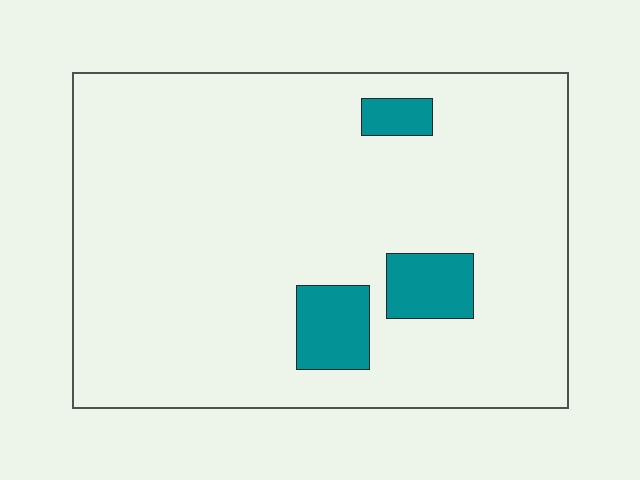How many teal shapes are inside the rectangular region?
3.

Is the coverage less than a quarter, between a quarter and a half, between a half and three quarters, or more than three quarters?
Less than a quarter.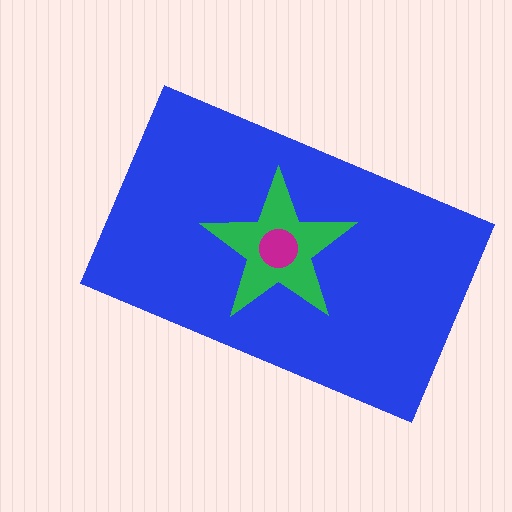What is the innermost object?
The magenta circle.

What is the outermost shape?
The blue rectangle.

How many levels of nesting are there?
3.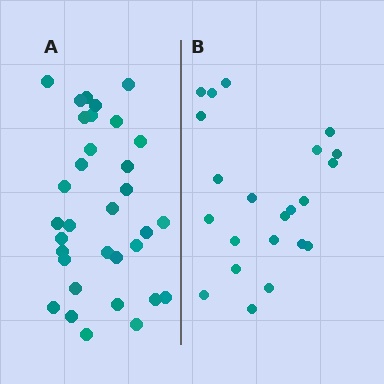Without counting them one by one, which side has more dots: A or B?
Region A (the left region) has more dots.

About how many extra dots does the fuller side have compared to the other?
Region A has roughly 12 or so more dots than region B.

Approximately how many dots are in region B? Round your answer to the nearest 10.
About 20 dots. (The exact count is 22, which rounds to 20.)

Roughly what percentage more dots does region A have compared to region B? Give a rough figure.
About 50% more.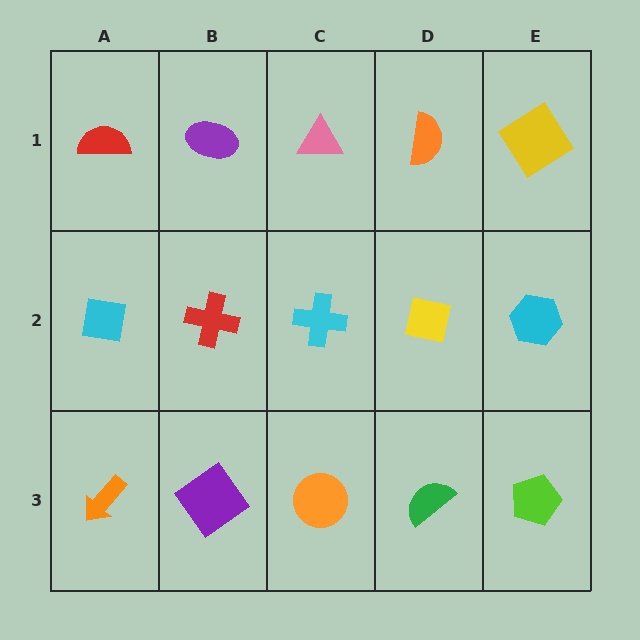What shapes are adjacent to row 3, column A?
A cyan square (row 2, column A), a purple diamond (row 3, column B).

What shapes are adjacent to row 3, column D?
A yellow square (row 2, column D), an orange circle (row 3, column C), a lime pentagon (row 3, column E).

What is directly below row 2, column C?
An orange circle.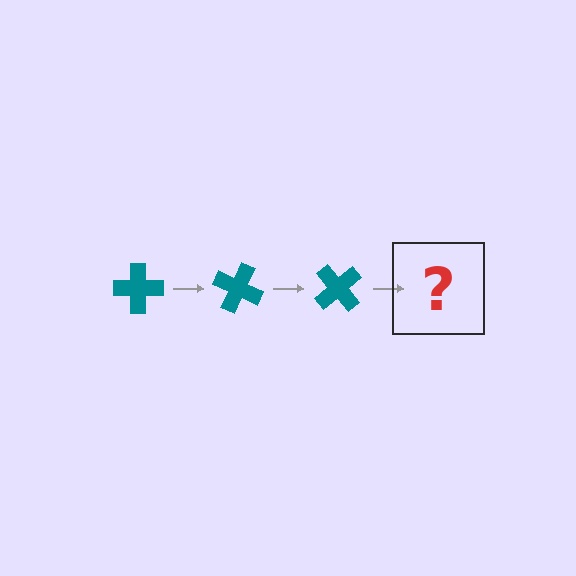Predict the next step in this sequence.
The next step is a teal cross rotated 75 degrees.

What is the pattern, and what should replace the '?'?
The pattern is that the cross rotates 25 degrees each step. The '?' should be a teal cross rotated 75 degrees.